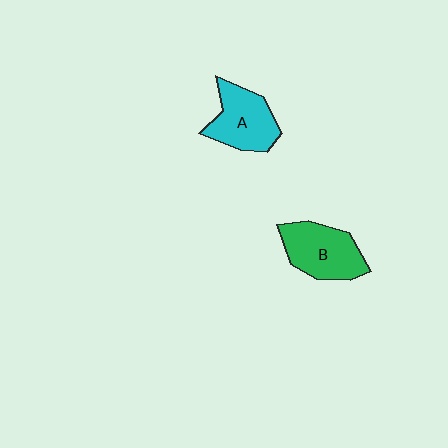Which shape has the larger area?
Shape B (green).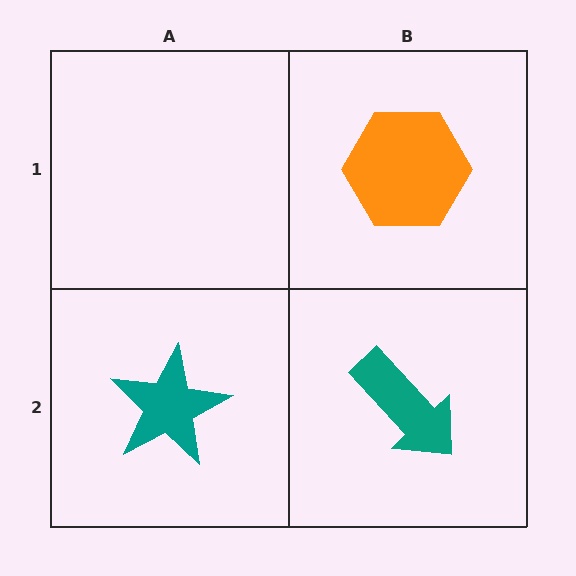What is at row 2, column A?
A teal star.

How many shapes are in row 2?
2 shapes.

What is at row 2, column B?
A teal arrow.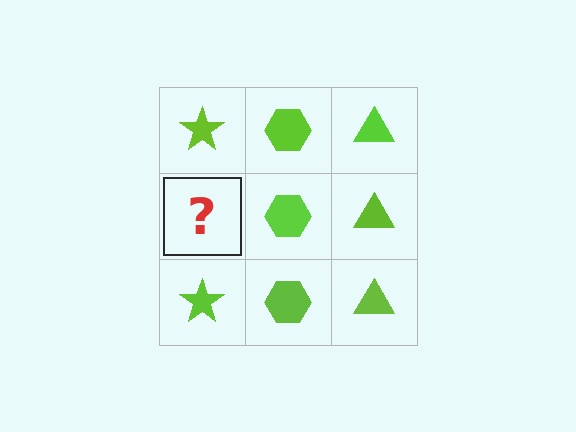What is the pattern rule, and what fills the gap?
The rule is that each column has a consistent shape. The gap should be filled with a lime star.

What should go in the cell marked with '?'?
The missing cell should contain a lime star.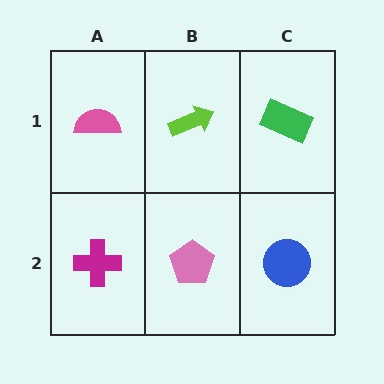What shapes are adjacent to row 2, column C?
A green rectangle (row 1, column C), a pink pentagon (row 2, column B).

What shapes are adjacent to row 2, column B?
A lime arrow (row 1, column B), a magenta cross (row 2, column A), a blue circle (row 2, column C).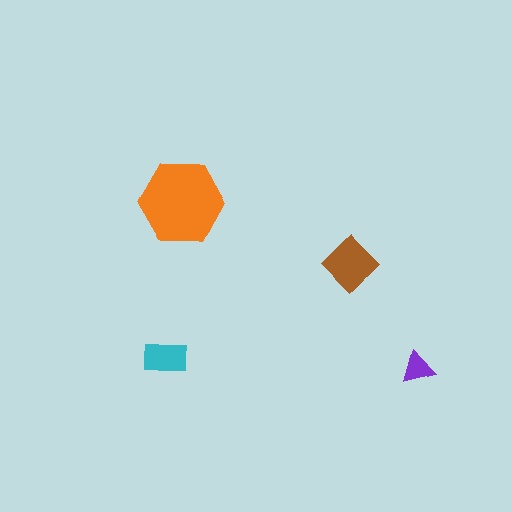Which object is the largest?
The orange hexagon.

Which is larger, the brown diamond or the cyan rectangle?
The brown diamond.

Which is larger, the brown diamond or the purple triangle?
The brown diamond.